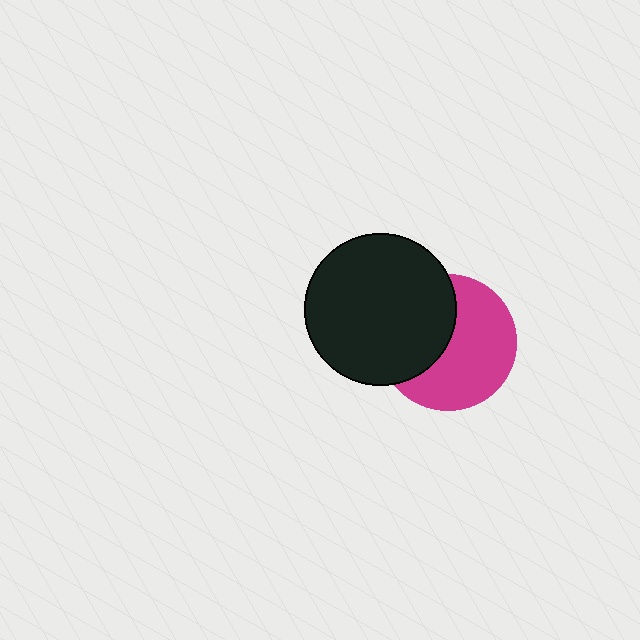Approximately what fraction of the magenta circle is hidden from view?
Roughly 41% of the magenta circle is hidden behind the black circle.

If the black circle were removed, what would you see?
You would see the complete magenta circle.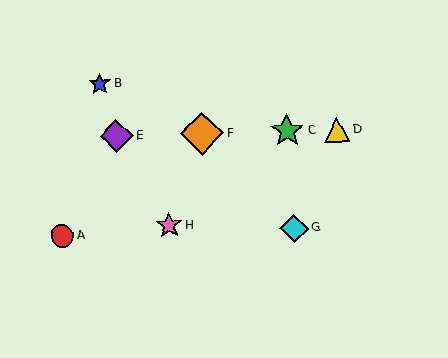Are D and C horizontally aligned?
Yes, both are at y≈130.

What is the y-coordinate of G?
Object G is at y≈228.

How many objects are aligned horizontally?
4 objects (C, D, E, F) are aligned horizontally.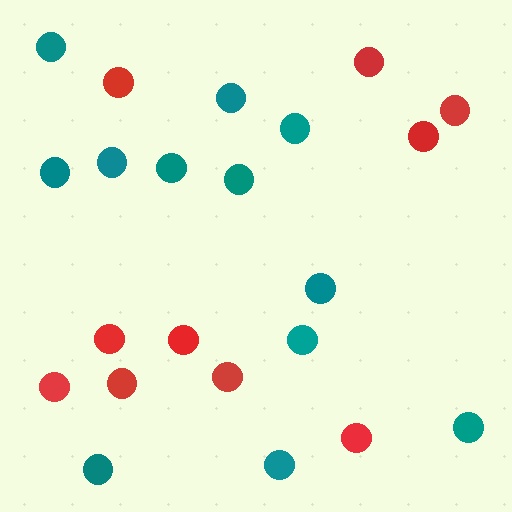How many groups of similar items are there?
There are 2 groups: one group of red circles (10) and one group of teal circles (12).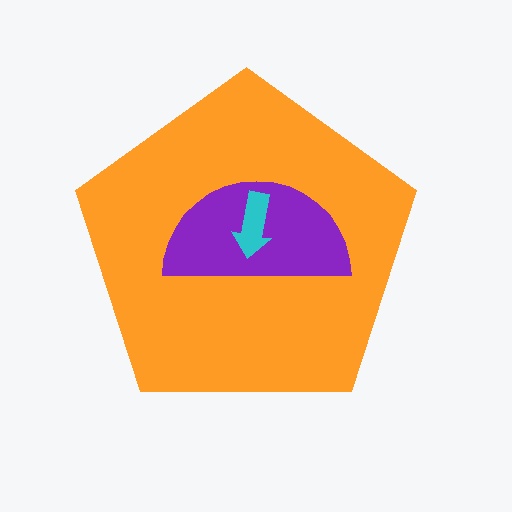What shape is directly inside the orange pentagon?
The purple semicircle.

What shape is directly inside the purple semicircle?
The cyan arrow.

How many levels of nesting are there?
3.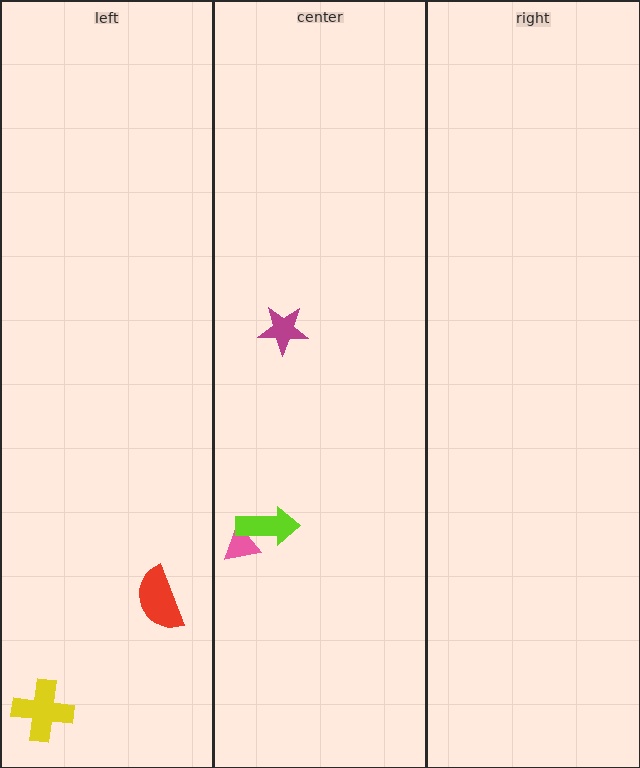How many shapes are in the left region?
2.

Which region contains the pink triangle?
The center region.